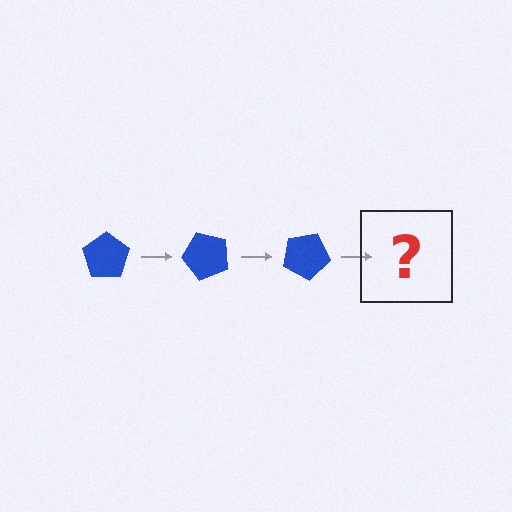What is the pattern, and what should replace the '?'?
The pattern is that the pentagon rotates 50 degrees each step. The '?' should be a blue pentagon rotated 150 degrees.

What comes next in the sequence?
The next element should be a blue pentagon rotated 150 degrees.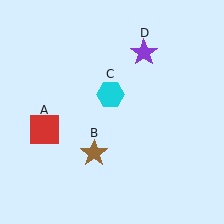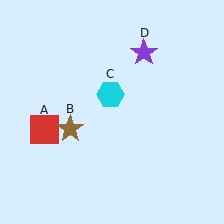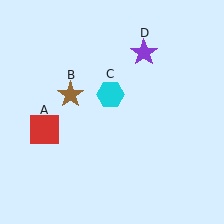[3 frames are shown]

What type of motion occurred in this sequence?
The brown star (object B) rotated clockwise around the center of the scene.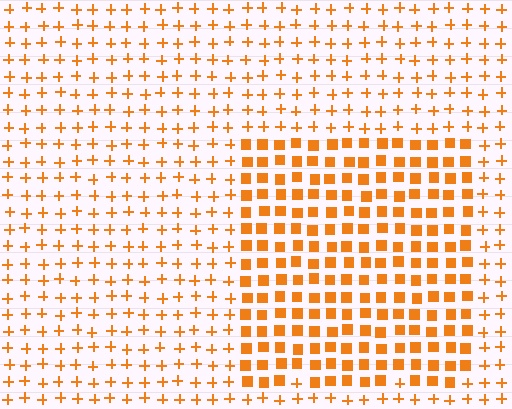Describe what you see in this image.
The image is filled with small orange elements arranged in a uniform grid. A rectangle-shaped region contains squares, while the surrounding area contains plus signs. The boundary is defined purely by the change in element shape.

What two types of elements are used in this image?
The image uses squares inside the rectangle region and plus signs outside it.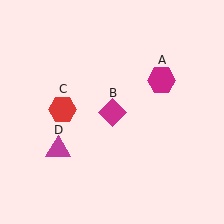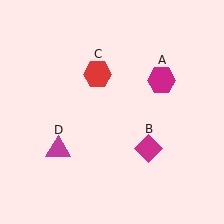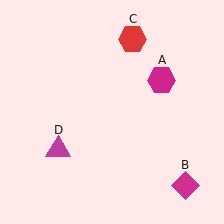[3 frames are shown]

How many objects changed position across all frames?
2 objects changed position: magenta diamond (object B), red hexagon (object C).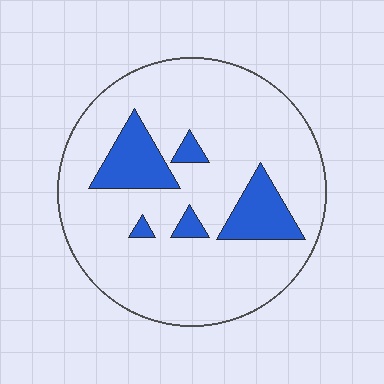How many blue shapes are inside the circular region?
5.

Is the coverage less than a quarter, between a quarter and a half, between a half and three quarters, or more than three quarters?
Less than a quarter.